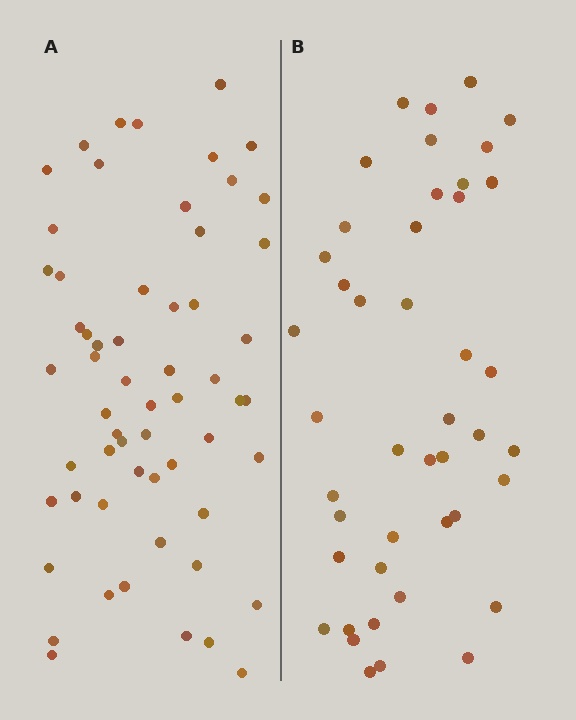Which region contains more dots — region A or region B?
Region A (the left region) has more dots.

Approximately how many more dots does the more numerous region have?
Region A has approximately 15 more dots than region B.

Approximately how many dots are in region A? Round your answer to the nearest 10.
About 60 dots. (The exact count is 59, which rounds to 60.)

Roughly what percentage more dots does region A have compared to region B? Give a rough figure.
About 35% more.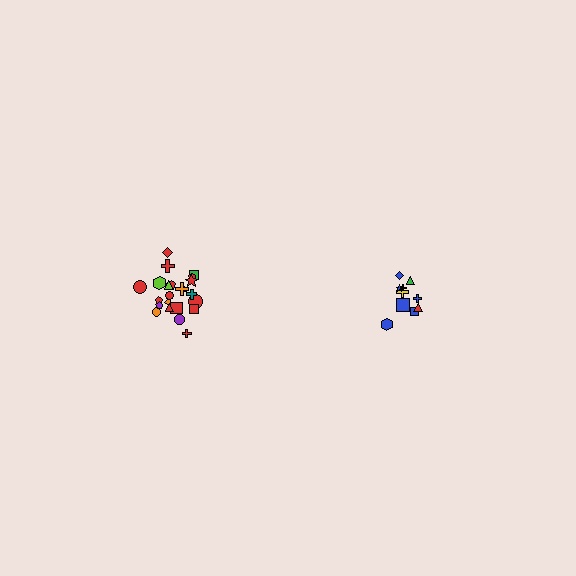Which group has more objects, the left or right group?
The left group.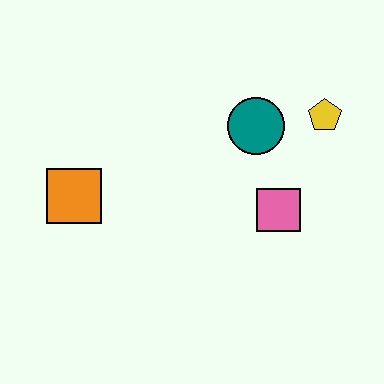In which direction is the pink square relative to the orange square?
The pink square is to the right of the orange square.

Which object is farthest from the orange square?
The yellow pentagon is farthest from the orange square.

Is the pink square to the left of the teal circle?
No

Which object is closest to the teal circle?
The yellow pentagon is closest to the teal circle.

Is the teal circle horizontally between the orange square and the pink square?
Yes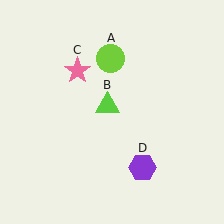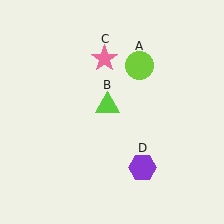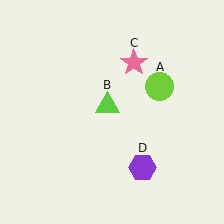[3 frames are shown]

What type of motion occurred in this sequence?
The lime circle (object A), pink star (object C) rotated clockwise around the center of the scene.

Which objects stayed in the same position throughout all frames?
Lime triangle (object B) and purple hexagon (object D) remained stationary.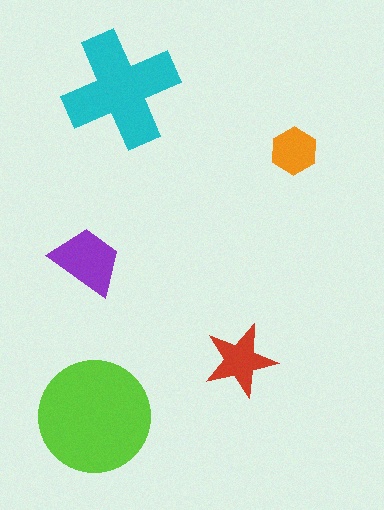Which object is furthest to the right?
The orange hexagon is rightmost.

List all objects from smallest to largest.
The orange hexagon, the red star, the purple trapezoid, the cyan cross, the lime circle.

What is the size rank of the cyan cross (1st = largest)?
2nd.